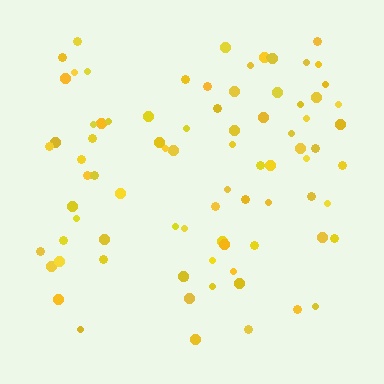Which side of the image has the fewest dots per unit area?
The bottom.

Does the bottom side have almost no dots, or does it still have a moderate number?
Still a moderate number, just noticeably fewer than the top.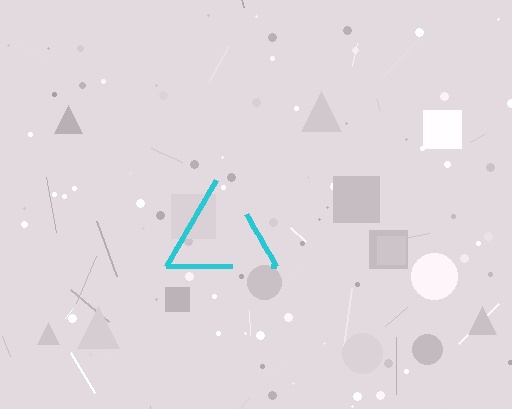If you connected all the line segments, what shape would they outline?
They would outline a triangle.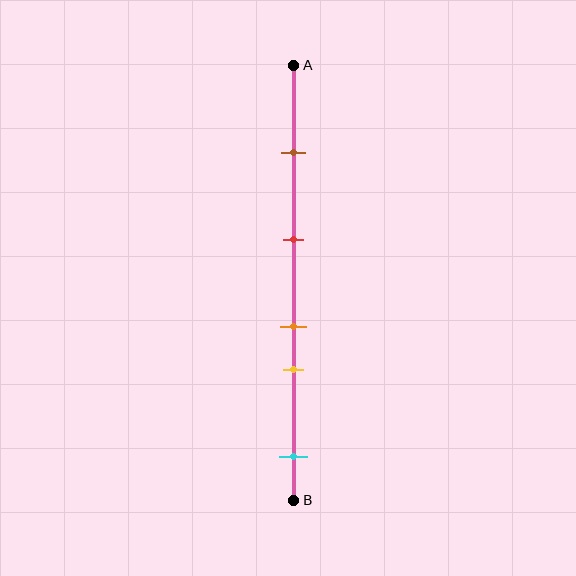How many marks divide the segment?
There are 5 marks dividing the segment.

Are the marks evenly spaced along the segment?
No, the marks are not evenly spaced.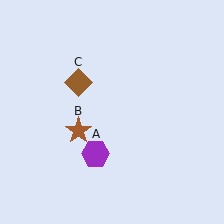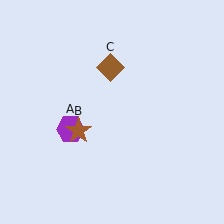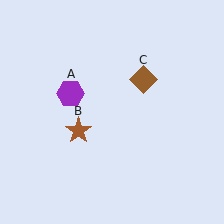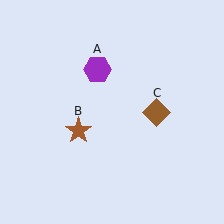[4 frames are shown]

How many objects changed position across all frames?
2 objects changed position: purple hexagon (object A), brown diamond (object C).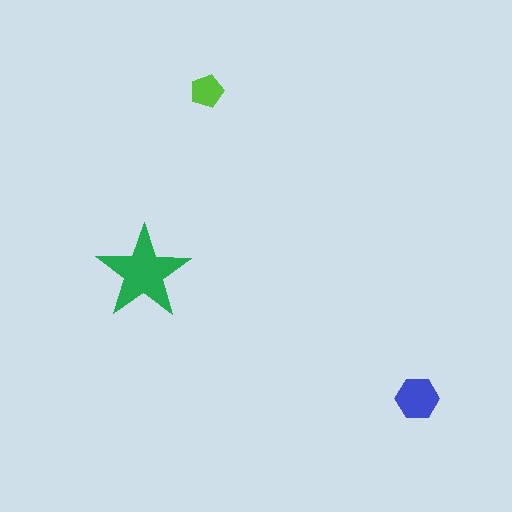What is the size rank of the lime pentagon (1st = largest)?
3rd.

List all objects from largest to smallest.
The green star, the blue hexagon, the lime pentagon.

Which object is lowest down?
The blue hexagon is bottommost.